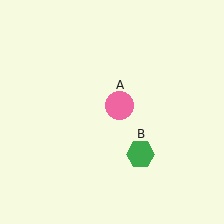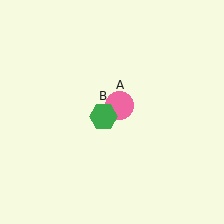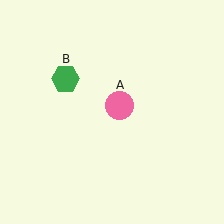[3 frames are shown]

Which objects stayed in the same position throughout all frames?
Pink circle (object A) remained stationary.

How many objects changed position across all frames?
1 object changed position: green hexagon (object B).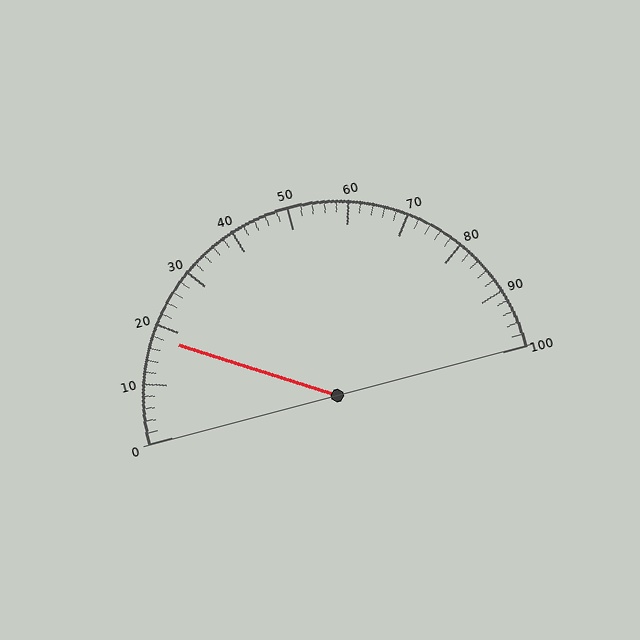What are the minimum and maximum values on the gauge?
The gauge ranges from 0 to 100.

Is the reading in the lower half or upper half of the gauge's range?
The reading is in the lower half of the range (0 to 100).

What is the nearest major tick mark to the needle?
The nearest major tick mark is 20.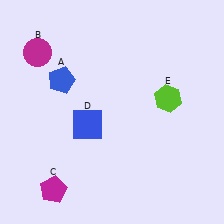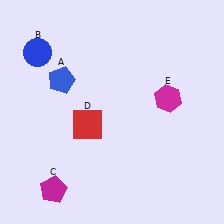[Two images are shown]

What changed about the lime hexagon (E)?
In Image 1, E is lime. In Image 2, it changed to magenta.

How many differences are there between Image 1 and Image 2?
There are 3 differences between the two images.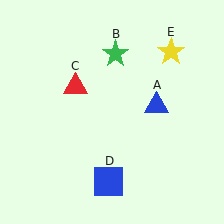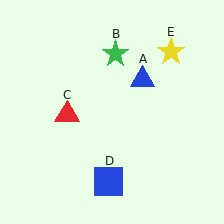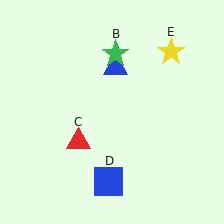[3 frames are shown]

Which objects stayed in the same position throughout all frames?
Green star (object B) and blue square (object D) and yellow star (object E) remained stationary.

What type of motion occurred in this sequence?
The blue triangle (object A), red triangle (object C) rotated counterclockwise around the center of the scene.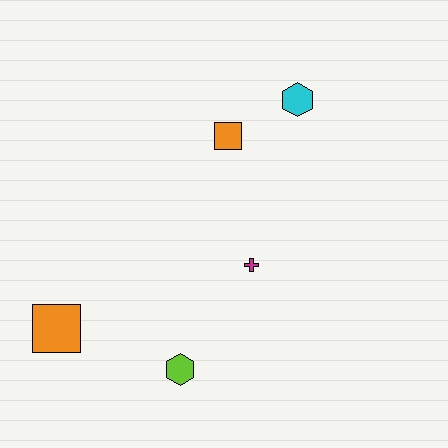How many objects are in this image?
There are 5 objects.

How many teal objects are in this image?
There are no teal objects.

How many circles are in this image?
There are no circles.